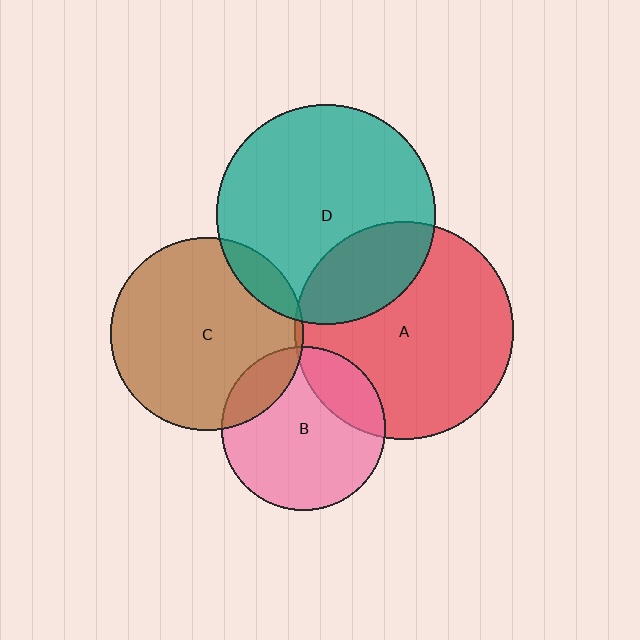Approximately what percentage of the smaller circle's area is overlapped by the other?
Approximately 5%.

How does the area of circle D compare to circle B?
Approximately 1.8 times.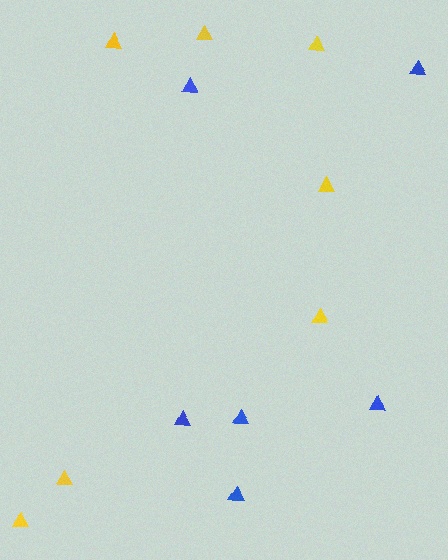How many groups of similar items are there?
There are 2 groups: one group of blue triangles (6) and one group of yellow triangles (7).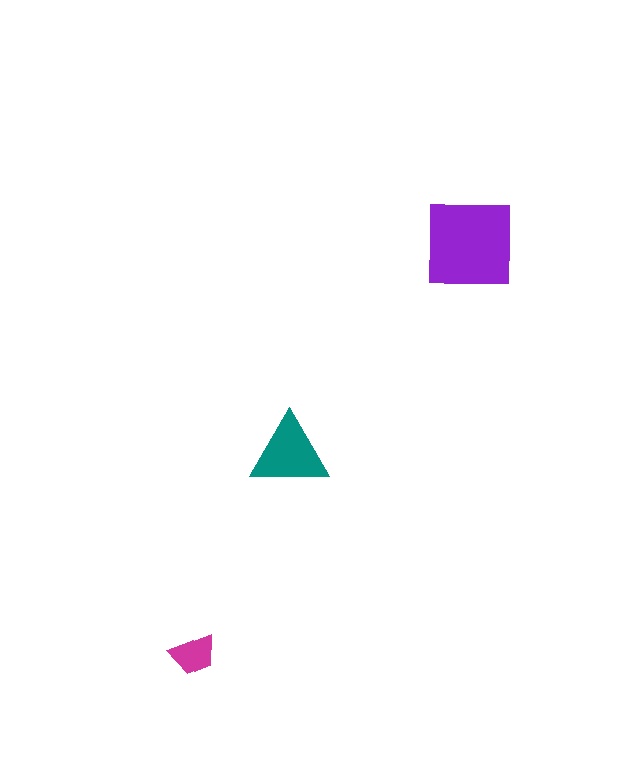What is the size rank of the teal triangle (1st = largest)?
2nd.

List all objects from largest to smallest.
The purple square, the teal triangle, the magenta trapezoid.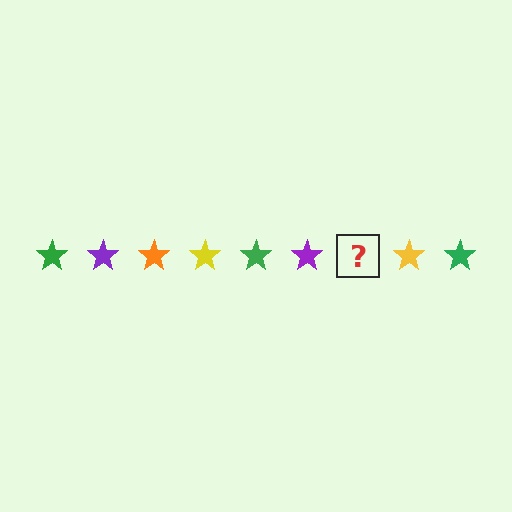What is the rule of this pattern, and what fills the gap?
The rule is that the pattern cycles through green, purple, orange, yellow stars. The gap should be filled with an orange star.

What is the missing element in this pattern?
The missing element is an orange star.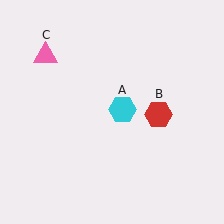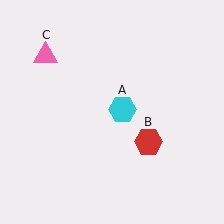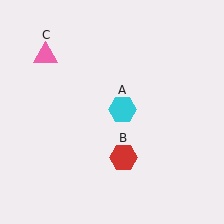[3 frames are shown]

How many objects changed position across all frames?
1 object changed position: red hexagon (object B).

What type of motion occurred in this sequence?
The red hexagon (object B) rotated clockwise around the center of the scene.